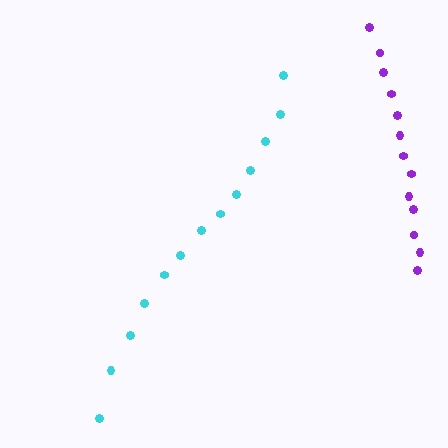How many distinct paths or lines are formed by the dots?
There are 2 distinct paths.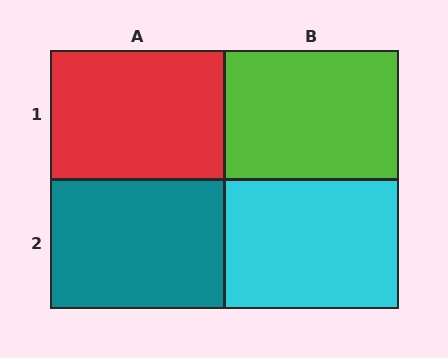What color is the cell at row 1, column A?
Red.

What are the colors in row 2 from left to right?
Teal, cyan.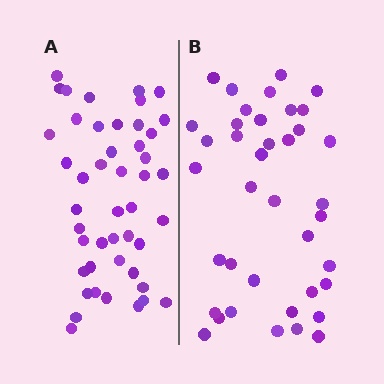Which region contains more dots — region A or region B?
Region A (the left region) has more dots.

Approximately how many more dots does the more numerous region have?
Region A has roughly 8 or so more dots than region B.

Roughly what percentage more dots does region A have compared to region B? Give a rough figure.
About 20% more.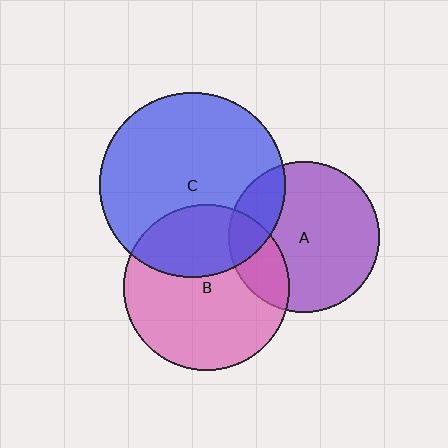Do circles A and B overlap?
Yes.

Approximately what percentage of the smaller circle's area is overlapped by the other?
Approximately 20%.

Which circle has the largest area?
Circle C (blue).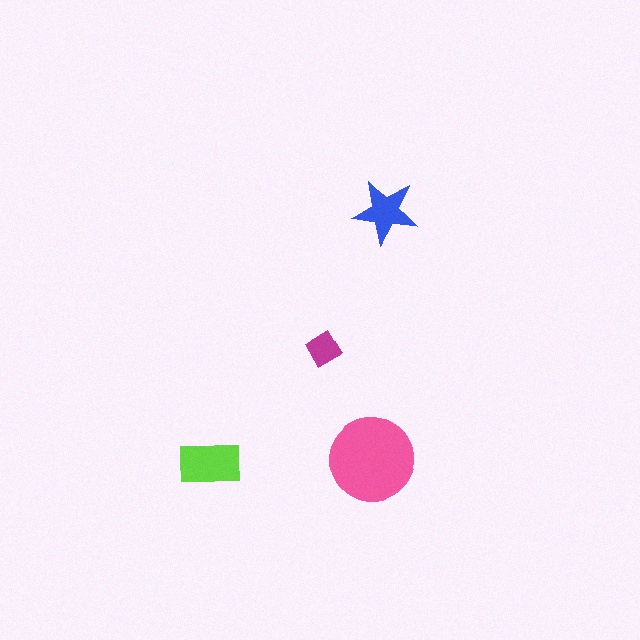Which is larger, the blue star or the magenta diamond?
The blue star.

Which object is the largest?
The pink circle.